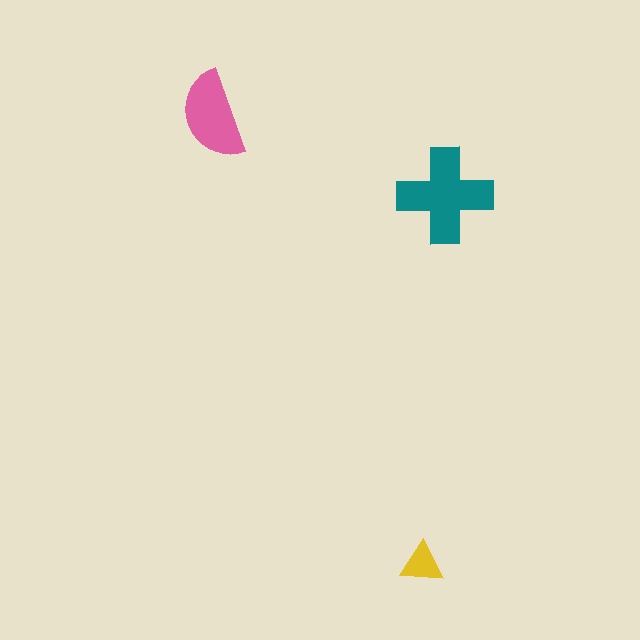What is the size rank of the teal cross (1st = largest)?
1st.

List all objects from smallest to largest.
The yellow triangle, the pink semicircle, the teal cross.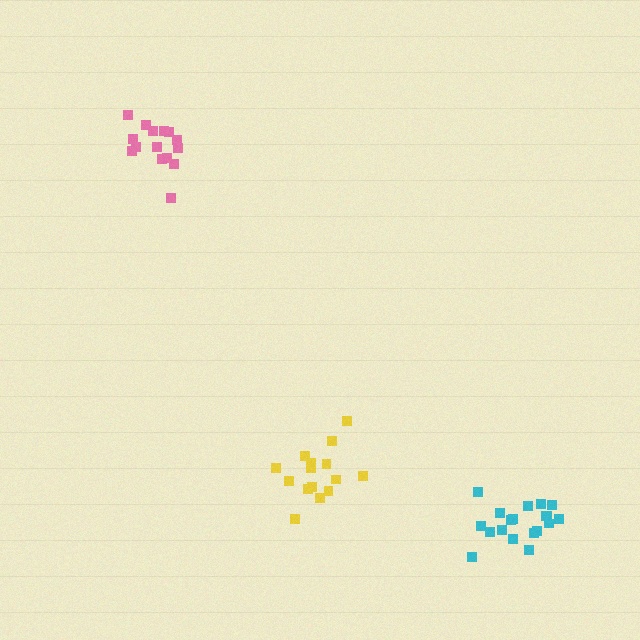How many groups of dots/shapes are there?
There are 3 groups.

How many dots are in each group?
Group 1: 15 dots, Group 2: 15 dots, Group 3: 19 dots (49 total).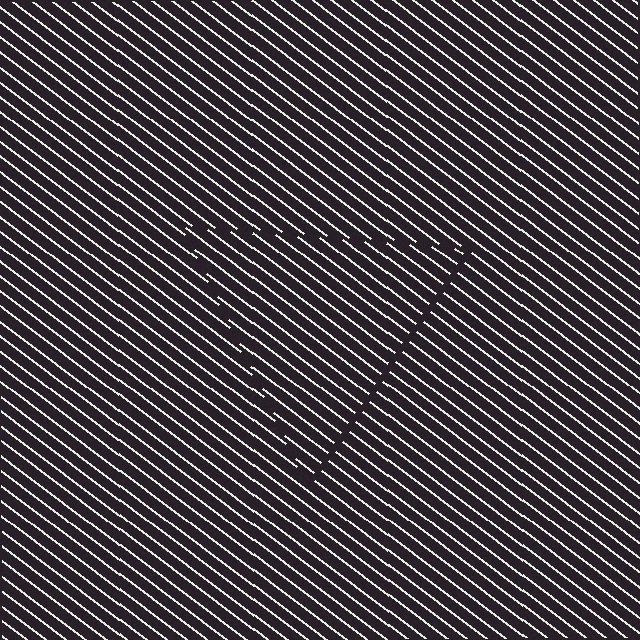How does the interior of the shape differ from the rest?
The interior of the shape contains the same grating, shifted by half a period — the contour is defined by the phase discontinuity where line-ends from the inner and outer gratings abut.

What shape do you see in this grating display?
An illusory triangle. The interior of the shape contains the same grating, shifted by half a period — the contour is defined by the phase discontinuity where line-ends from the inner and outer gratings abut.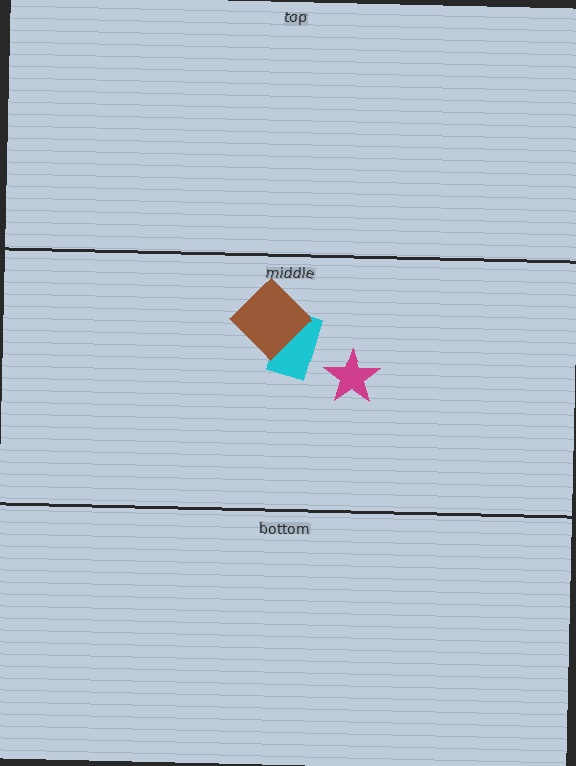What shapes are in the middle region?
The cyan rectangle, the brown diamond, the magenta star.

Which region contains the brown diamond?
The middle region.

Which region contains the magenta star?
The middle region.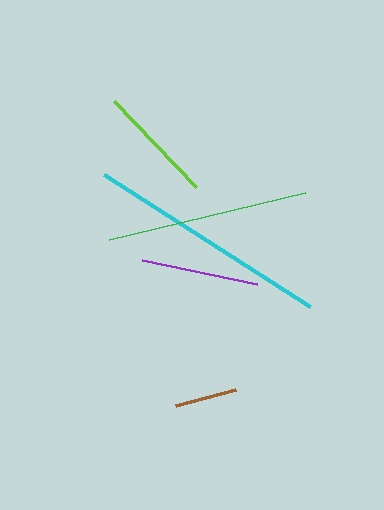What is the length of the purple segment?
The purple segment is approximately 118 pixels long.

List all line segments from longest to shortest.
From longest to shortest: cyan, green, lime, purple, brown.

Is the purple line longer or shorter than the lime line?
The lime line is longer than the purple line.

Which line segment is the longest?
The cyan line is the longest at approximately 245 pixels.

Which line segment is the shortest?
The brown line is the shortest at approximately 62 pixels.